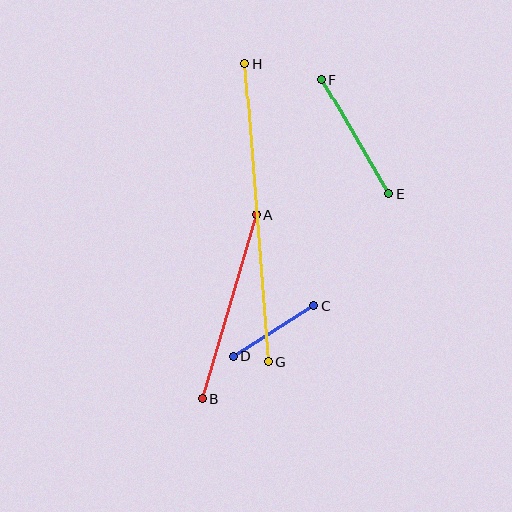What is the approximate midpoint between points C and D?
The midpoint is at approximately (274, 331) pixels.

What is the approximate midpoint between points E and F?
The midpoint is at approximately (355, 136) pixels.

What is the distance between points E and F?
The distance is approximately 132 pixels.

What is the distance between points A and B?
The distance is approximately 191 pixels.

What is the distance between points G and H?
The distance is approximately 299 pixels.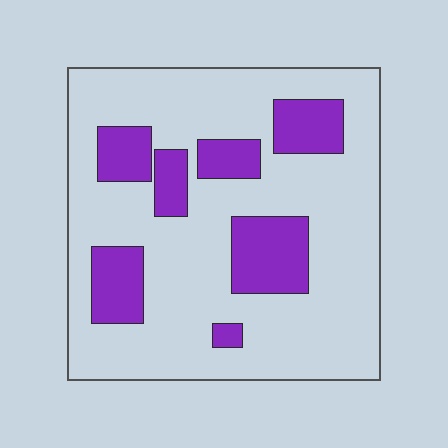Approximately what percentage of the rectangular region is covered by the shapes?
Approximately 25%.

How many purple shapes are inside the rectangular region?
7.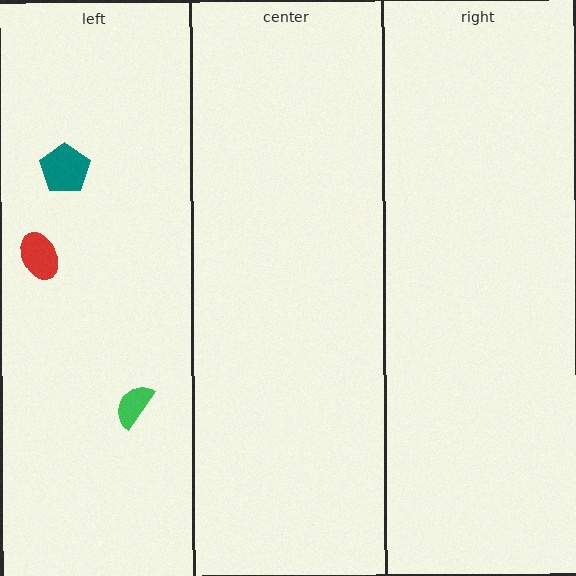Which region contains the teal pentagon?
The left region.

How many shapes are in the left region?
3.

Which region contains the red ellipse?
The left region.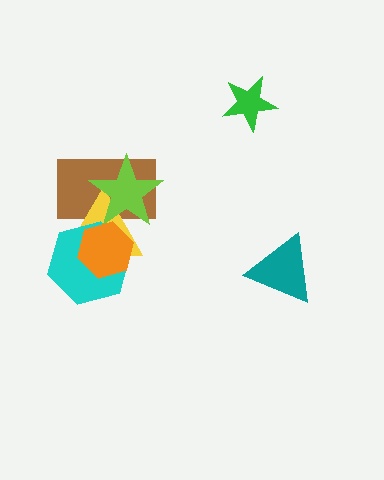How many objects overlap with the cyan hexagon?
3 objects overlap with the cyan hexagon.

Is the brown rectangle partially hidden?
Yes, it is partially covered by another shape.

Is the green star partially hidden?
No, no other shape covers it.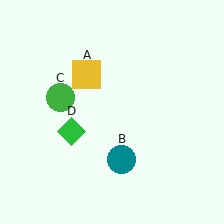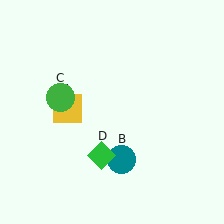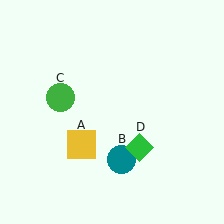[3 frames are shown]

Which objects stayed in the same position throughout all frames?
Teal circle (object B) and green circle (object C) remained stationary.